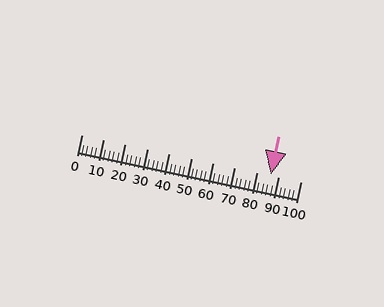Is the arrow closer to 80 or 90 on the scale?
The arrow is closer to 90.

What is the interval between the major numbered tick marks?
The major tick marks are spaced 10 units apart.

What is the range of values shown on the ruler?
The ruler shows values from 0 to 100.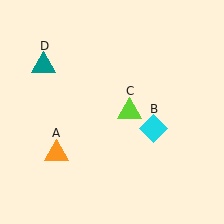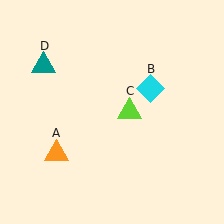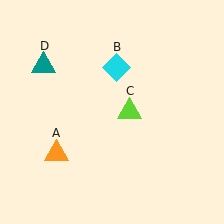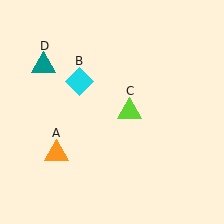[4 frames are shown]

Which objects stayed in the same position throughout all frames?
Orange triangle (object A) and lime triangle (object C) and teal triangle (object D) remained stationary.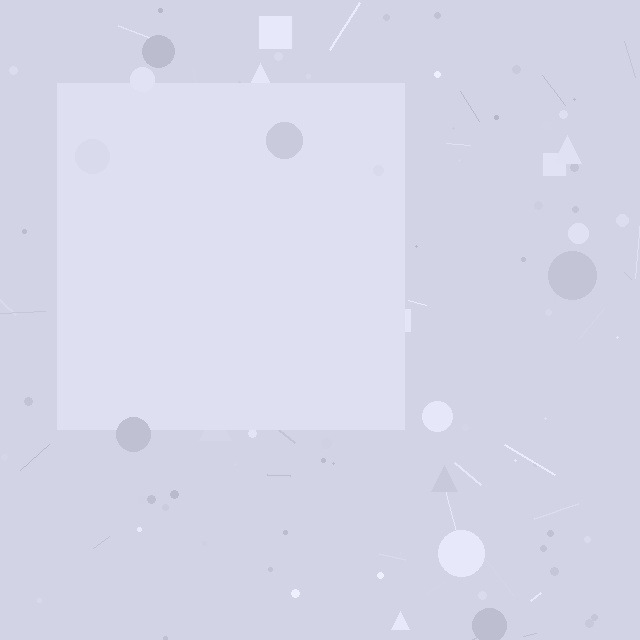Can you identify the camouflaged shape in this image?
The camouflaged shape is a square.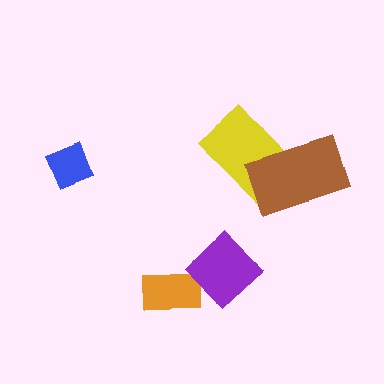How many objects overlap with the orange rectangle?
1 object overlaps with the orange rectangle.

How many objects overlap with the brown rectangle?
1 object overlaps with the brown rectangle.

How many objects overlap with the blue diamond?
0 objects overlap with the blue diamond.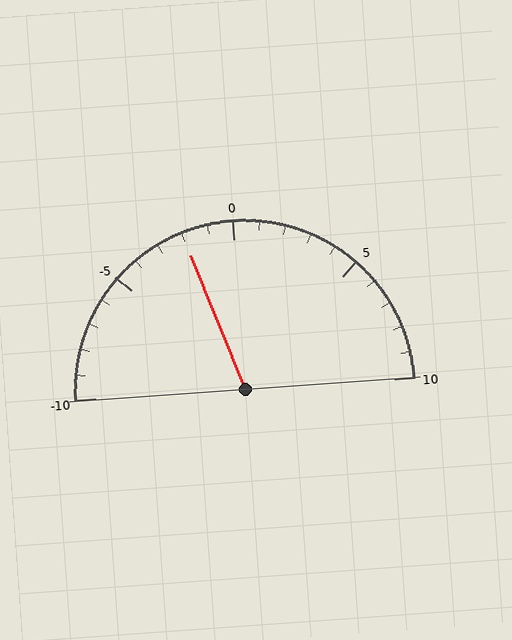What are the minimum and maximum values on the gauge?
The gauge ranges from -10 to 10.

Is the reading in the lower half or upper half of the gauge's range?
The reading is in the lower half of the range (-10 to 10).